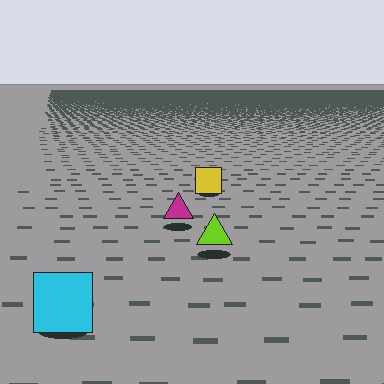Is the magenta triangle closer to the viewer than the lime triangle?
No. The lime triangle is closer — you can tell from the texture gradient: the ground texture is coarser near it.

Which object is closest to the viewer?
The cyan square is closest. The texture marks near it are larger and more spread out.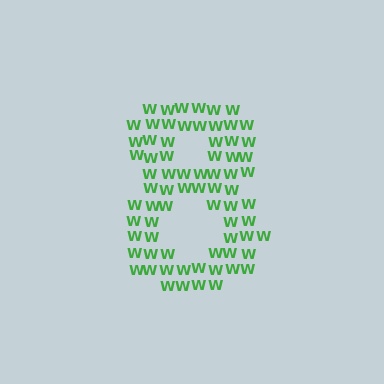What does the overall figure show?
The overall figure shows the digit 8.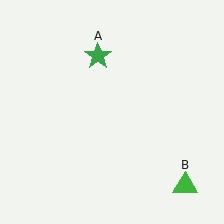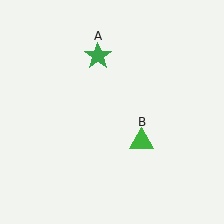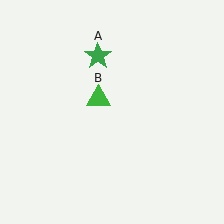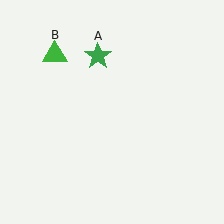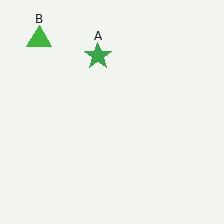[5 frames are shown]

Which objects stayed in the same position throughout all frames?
Green star (object A) remained stationary.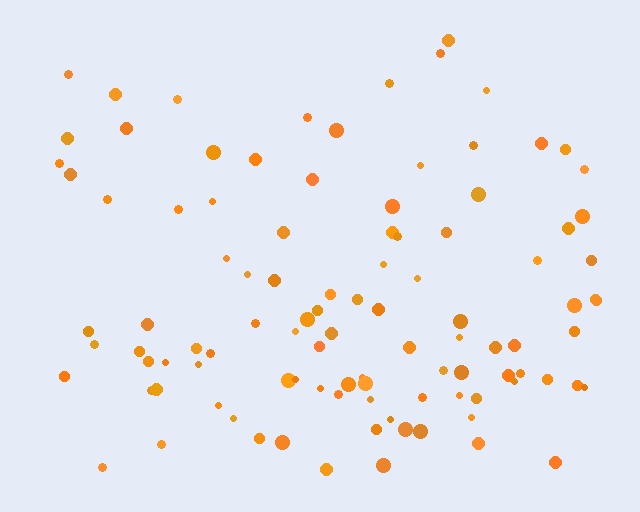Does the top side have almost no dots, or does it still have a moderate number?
Still a moderate number, just noticeably fewer than the bottom.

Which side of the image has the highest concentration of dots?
The bottom.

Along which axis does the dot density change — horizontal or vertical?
Vertical.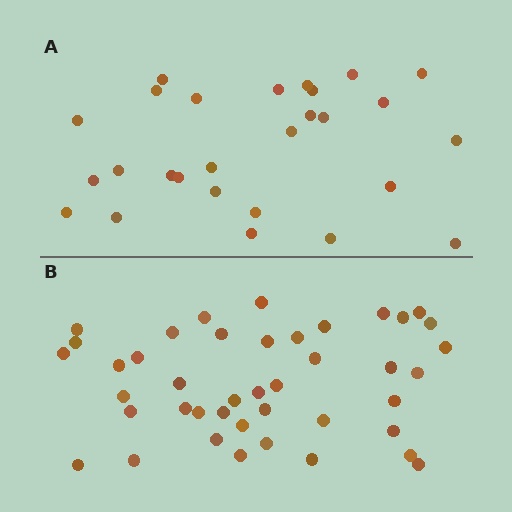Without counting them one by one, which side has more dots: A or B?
Region B (the bottom region) has more dots.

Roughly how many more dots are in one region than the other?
Region B has approximately 15 more dots than region A.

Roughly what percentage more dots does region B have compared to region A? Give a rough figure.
About 55% more.